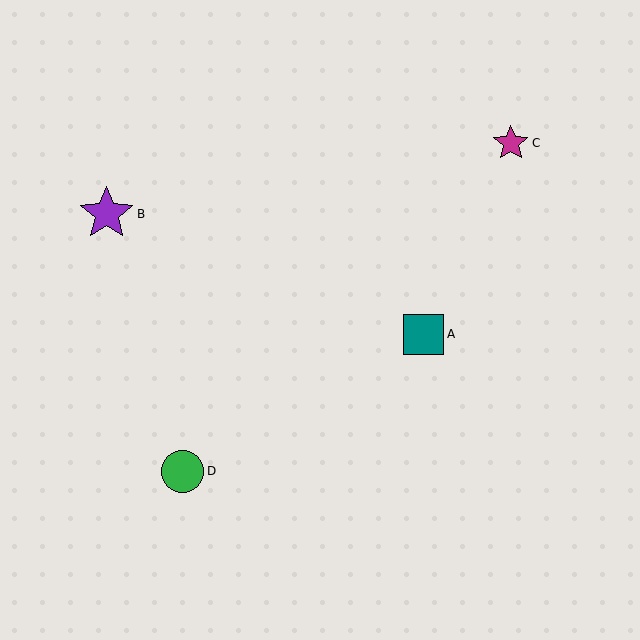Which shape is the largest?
The purple star (labeled B) is the largest.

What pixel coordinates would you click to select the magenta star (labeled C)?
Click at (511, 143) to select the magenta star C.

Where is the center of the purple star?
The center of the purple star is at (107, 214).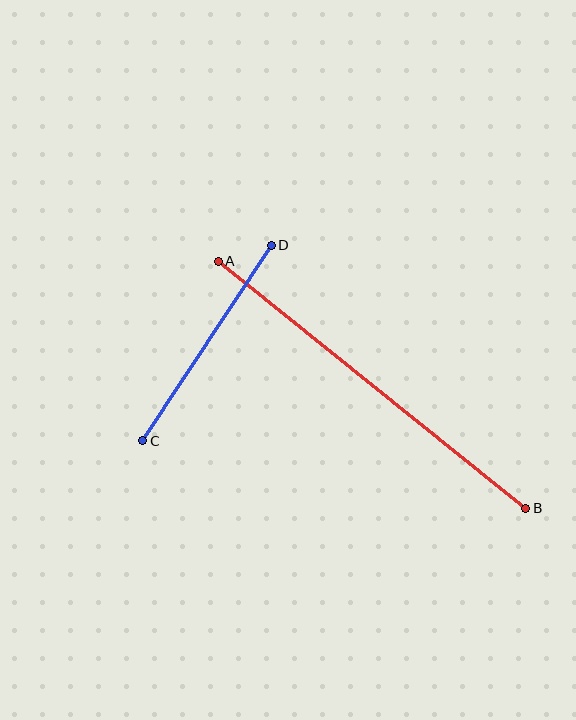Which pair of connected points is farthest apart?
Points A and B are farthest apart.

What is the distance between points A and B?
The distance is approximately 394 pixels.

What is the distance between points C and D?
The distance is approximately 234 pixels.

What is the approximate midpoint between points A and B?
The midpoint is at approximately (372, 385) pixels.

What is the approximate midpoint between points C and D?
The midpoint is at approximately (207, 343) pixels.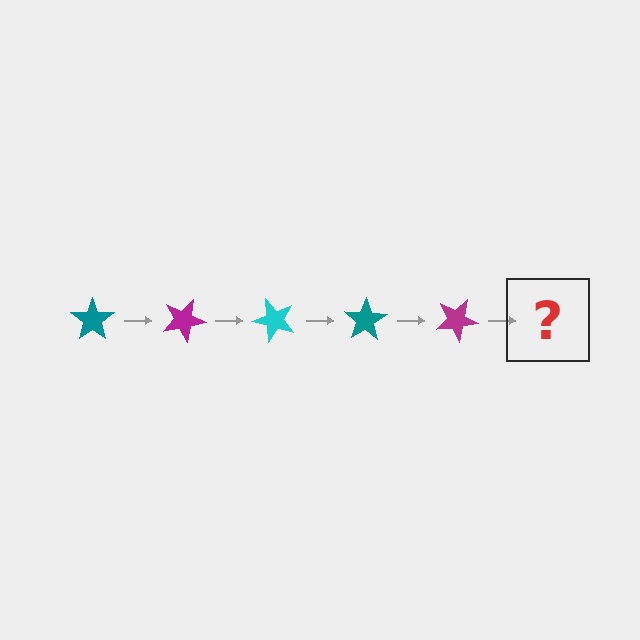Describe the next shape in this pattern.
It should be a cyan star, rotated 125 degrees from the start.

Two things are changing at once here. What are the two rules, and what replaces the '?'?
The two rules are that it rotates 25 degrees each step and the color cycles through teal, magenta, and cyan. The '?' should be a cyan star, rotated 125 degrees from the start.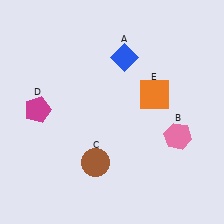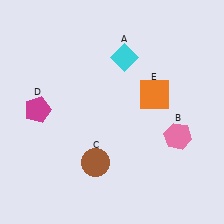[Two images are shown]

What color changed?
The diamond (A) changed from blue in Image 1 to cyan in Image 2.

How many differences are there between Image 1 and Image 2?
There is 1 difference between the two images.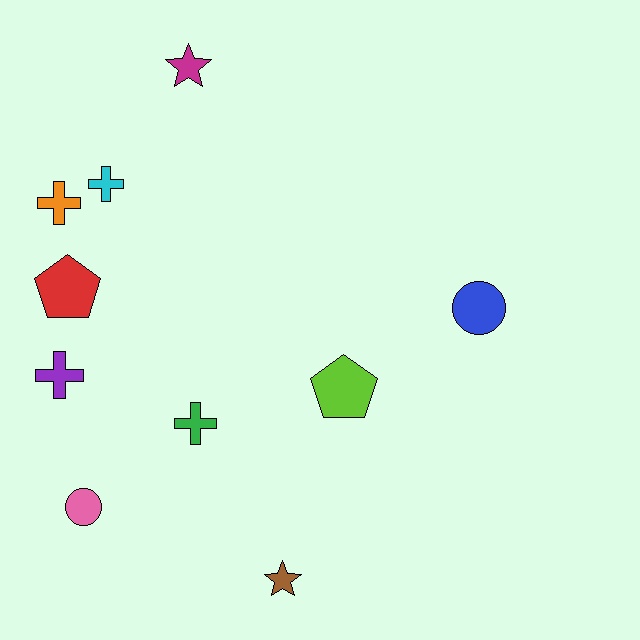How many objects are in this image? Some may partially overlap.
There are 10 objects.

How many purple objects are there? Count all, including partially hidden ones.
There is 1 purple object.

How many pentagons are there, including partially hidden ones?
There are 2 pentagons.